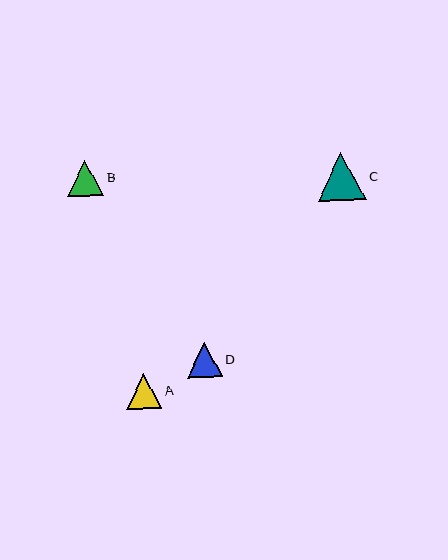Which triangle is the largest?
Triangle C is the largest with a size of approximately 48 pixels.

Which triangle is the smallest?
Triangle D is the smallest with a size of approximately 35 pixels.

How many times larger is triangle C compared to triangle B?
Triangle C is approximately 1.3 times the size of triangle B.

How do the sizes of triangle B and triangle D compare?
Triangle B and triangle D are approximately the same size.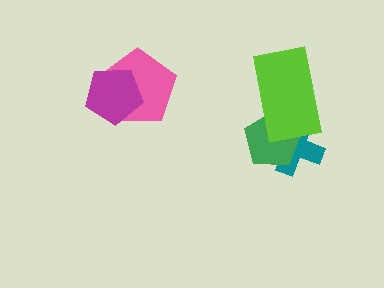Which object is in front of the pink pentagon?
The magenta pentagon is in front of the pink pentagon.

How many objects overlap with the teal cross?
2 objects overlap with the teal cross.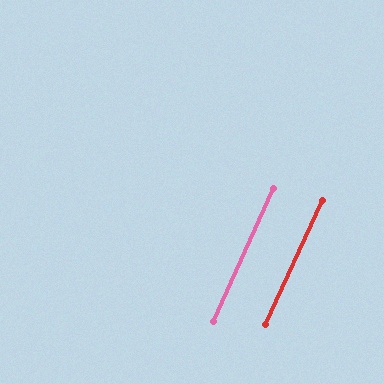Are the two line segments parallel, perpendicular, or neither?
Parallel — their directions differ by only 0.5°.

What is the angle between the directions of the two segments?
Approximately 0 degrees.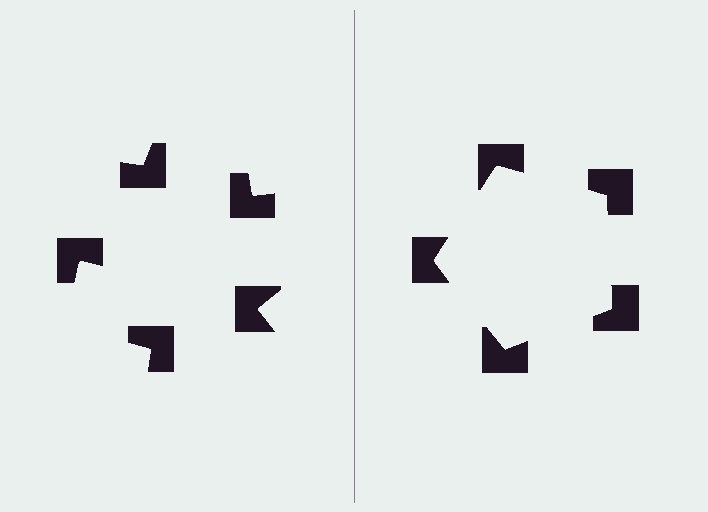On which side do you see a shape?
An illusory pentagon appears on the right side. On the left side the wedge cuts are rotated, so no coherent shape forms.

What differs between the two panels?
The notched squares are positioned identically on both sides; only the wedge orientations differ. On the right they align to a pentagon; on the left they are misaligned.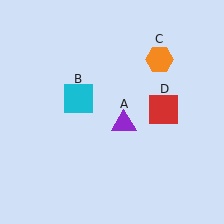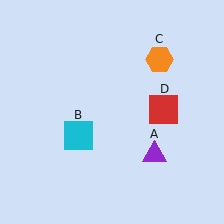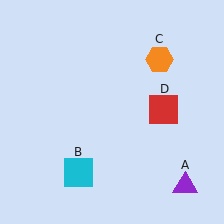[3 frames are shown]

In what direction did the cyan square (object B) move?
The cyan square (object B) moved down.